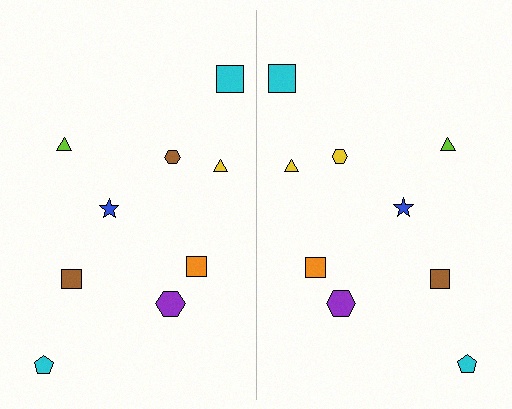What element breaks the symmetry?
The yellow hexagon on the right side breaks the symmetry — its mirror counterpart is brown.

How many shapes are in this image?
There are 18 shapes in this image.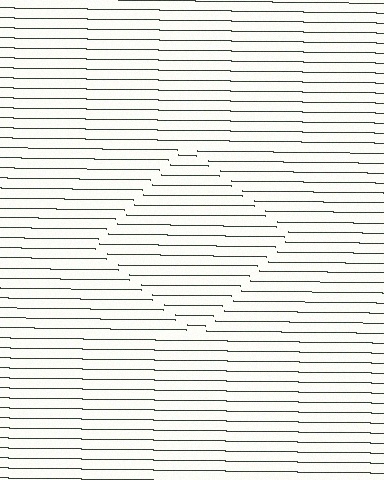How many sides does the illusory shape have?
4 sides — the line-ends trace a square.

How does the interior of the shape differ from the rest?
The interior of the shape contains the same grating, shifted by half a period — the contour is defined by the phase discontinuity where line-ends from the inner and outer gratings abut.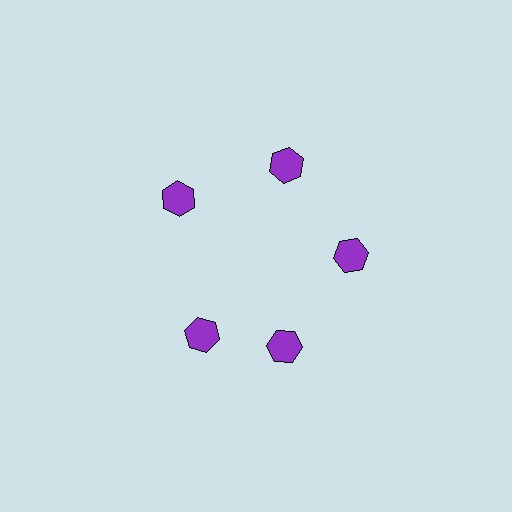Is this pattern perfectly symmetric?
No. The 5 purple hexagons are arranged in a ring, but one element near the 8 o'clock position is rotated out of alignment along the ring, breaking the 5-fold rotational symmetry.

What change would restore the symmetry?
The symmetry would be restored by rotating it back into even spacing with its neighbors so that all 5 hexagons sit at equal angles and equal distance from the center.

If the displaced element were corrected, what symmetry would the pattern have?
It would have 5-fold rotational symmetry — the pattern would map onto itself every 72 degrees.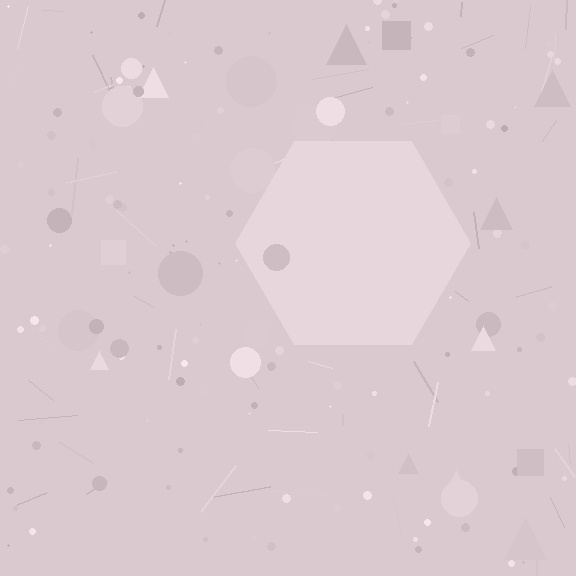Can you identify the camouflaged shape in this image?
The camouflaged shape is a hexagon.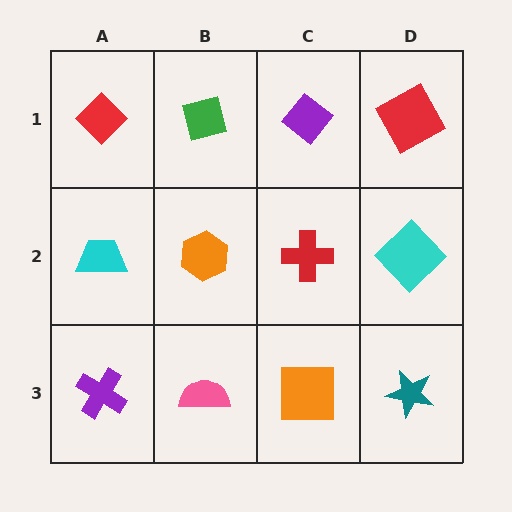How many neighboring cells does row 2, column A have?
3.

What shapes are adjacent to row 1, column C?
A red cross (row 2, column C), a green square (row 1, column B), a red square (row 1, column D).